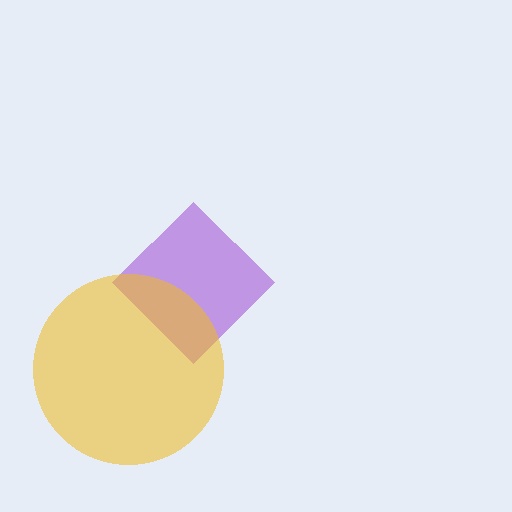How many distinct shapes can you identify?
There are 2 distinct shapes: a purple diamond, a yellow circle.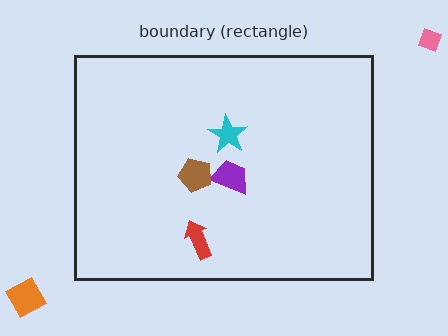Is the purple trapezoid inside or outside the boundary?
Inside.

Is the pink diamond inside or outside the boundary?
Outside.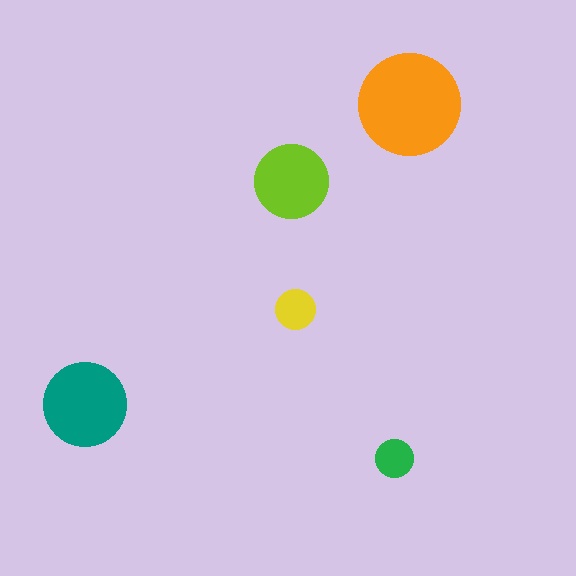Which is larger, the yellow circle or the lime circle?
The lime one.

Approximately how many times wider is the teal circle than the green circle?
About 2 times wider.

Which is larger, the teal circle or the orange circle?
The orange one.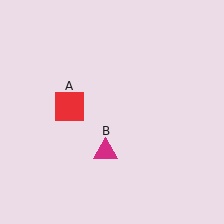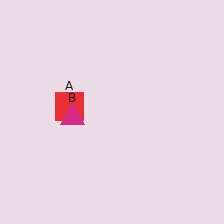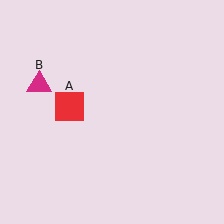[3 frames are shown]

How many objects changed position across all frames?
1 object changed position: magenta triangle (object B).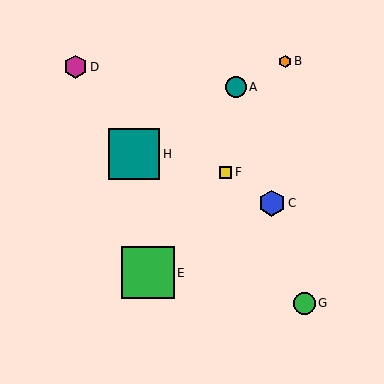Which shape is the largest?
The green square (labeled E) is the largest.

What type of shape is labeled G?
Shape G is a green circle.